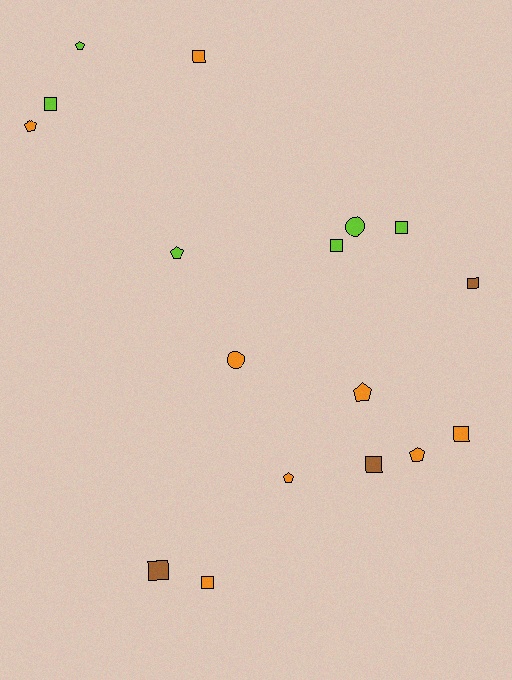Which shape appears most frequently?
Square, with 9 objects.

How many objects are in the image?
There are 17 objects.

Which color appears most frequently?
Orange, with 8 objects.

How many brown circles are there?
There are no brown circles.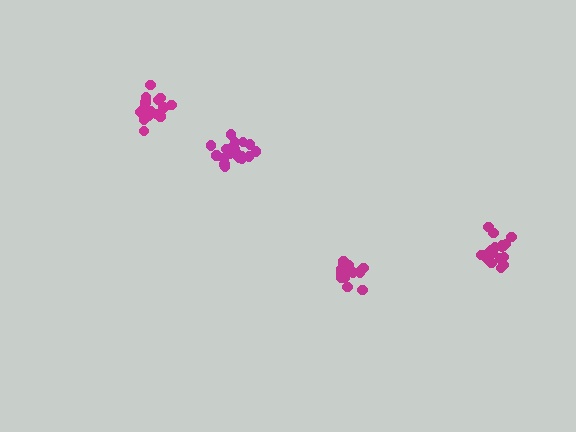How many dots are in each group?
Group 1: 20 dots, Group 2: 18 dots, Group 3: 20 dots, Group 4: 14 dots (72 total).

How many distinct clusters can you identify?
There are 4 distinct clusters.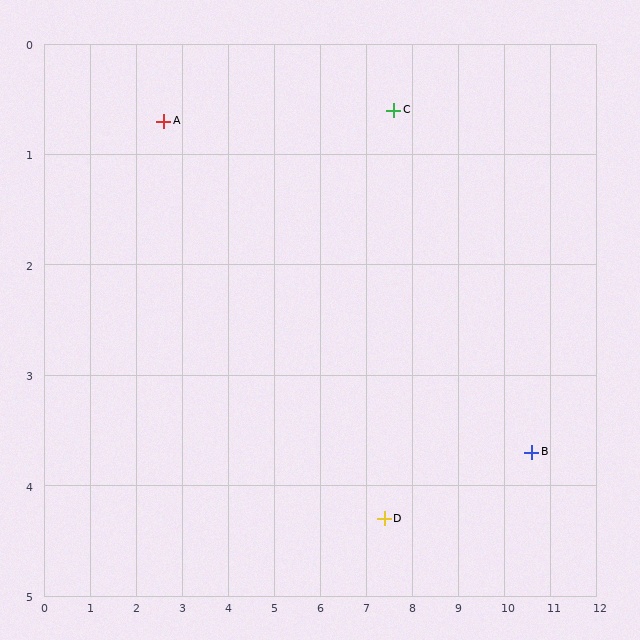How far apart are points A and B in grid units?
Points A and B are about 8.5 grid units apart.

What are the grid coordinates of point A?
Point A is at approximately (2.6, 0.7).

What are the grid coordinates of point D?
Point D is at approximately (7.4, 4.3).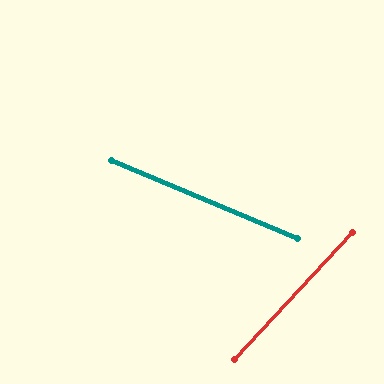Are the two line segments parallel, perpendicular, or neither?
Neither parallel nor perpendicular — they differ by about 70°.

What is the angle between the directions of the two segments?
Approximately 70 degrees.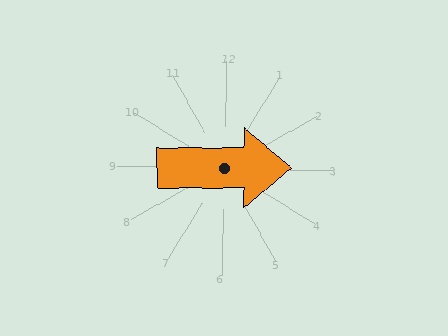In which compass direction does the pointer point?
East.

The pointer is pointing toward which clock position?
Roughly 3 o'clock.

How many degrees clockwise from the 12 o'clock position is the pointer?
Approximately 89 degrees.